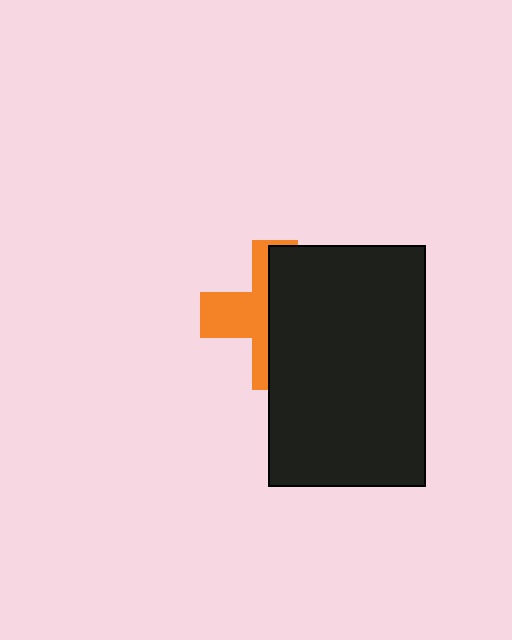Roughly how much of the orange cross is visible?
A small part of it is visible (roughly 42%).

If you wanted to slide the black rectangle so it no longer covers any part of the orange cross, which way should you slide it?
Slide it right — that is the most direct way to separate the two shapes.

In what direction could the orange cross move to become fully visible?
The orange cross could move left. That would shift it out from behind the black rectangle entirely.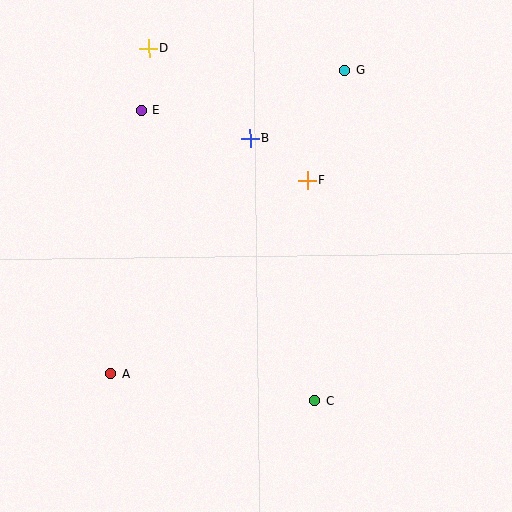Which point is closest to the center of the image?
Point F at (307, 180) is closest to the center.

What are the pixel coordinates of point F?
Point F is at (307, 180).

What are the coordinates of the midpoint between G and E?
The midpoint between G and E is at (243, 90).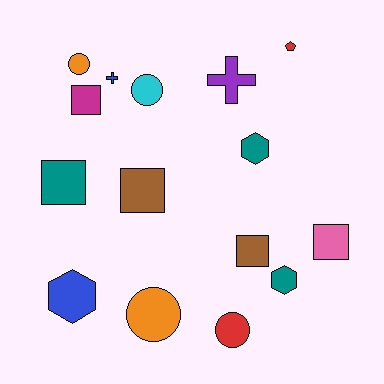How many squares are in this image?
There are 5 squares.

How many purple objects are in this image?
There is 1 purple object.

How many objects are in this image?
There are 15 objects.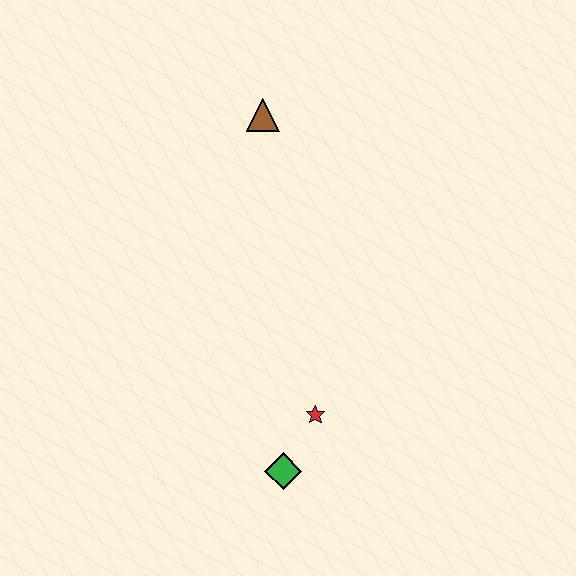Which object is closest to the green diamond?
The red star is closest to the green diamond.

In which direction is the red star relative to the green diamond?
The red star is above the green diamond.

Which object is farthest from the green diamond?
The brown triangle is farthest from the green diamond.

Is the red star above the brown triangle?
No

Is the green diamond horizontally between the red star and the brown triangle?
Yes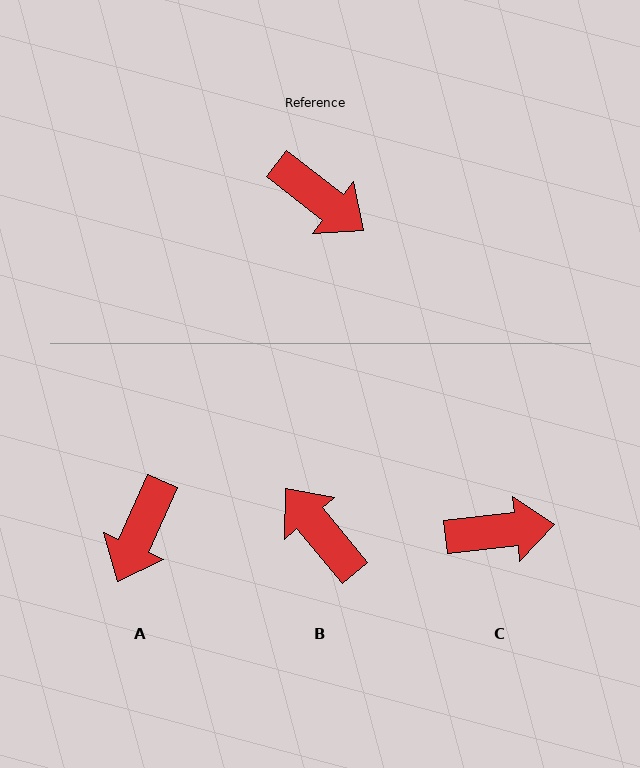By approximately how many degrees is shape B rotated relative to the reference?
Approximately 168 degrees counter-clockwise.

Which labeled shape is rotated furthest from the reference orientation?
B, about 168 degrees away.